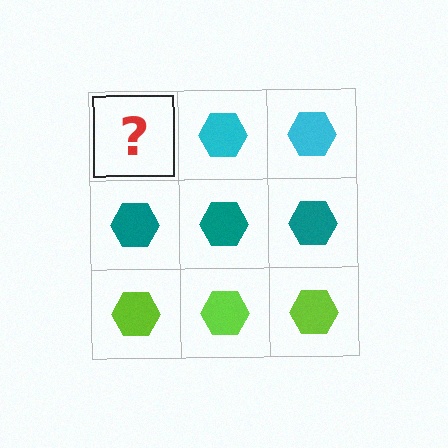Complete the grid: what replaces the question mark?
The question mark should be replaced with a cyan hexagon.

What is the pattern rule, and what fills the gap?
The rule is that each row has a consistent color. The gap should be filled with a cyan hexagon.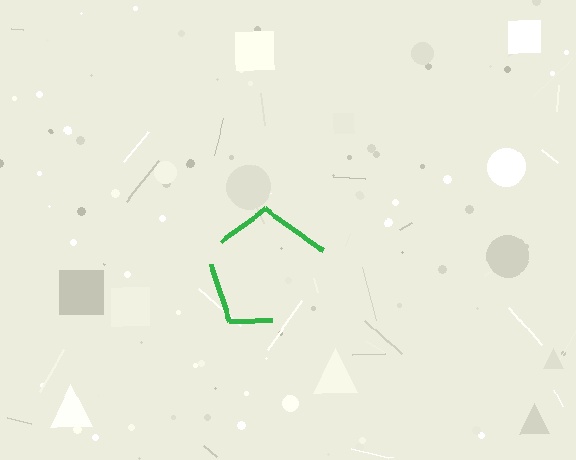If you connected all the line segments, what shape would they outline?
They would outline a pentagon.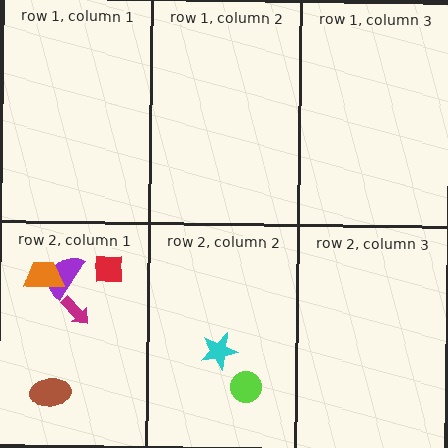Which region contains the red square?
The row 2, column 1 region.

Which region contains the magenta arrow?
The row 2, column 1 region.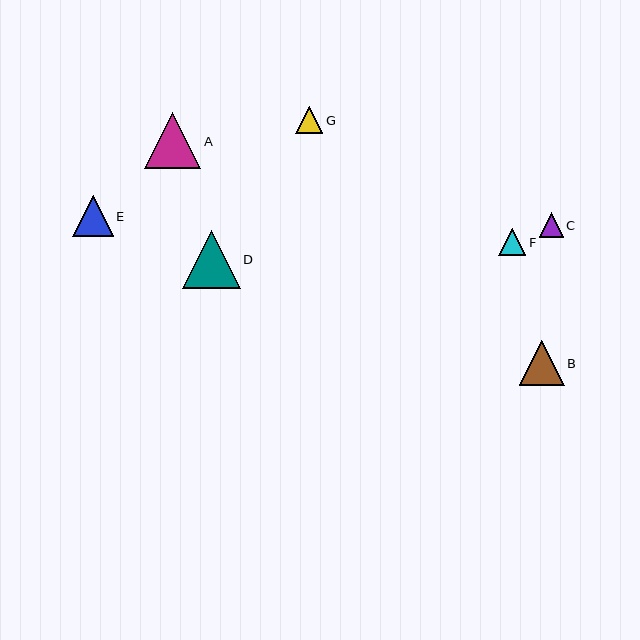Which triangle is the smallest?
Triangle C is the smallest with a size of approximately 24 pixels.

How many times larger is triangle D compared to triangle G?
Triangle D is approximately 2.2 times the size of triangle G.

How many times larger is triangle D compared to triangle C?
Triangle D is approximately 2.4 times the size of triangle C.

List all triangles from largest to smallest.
From largest to smallest: D, A, B, E, F, G, C.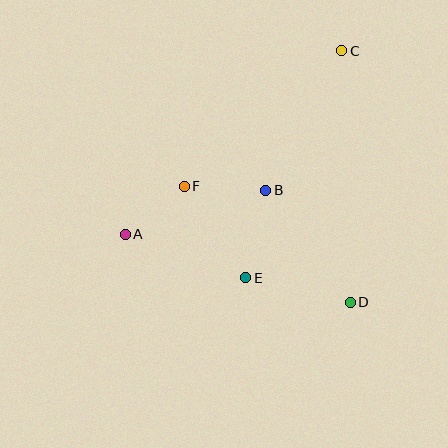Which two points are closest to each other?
Points A and F are closest to each other.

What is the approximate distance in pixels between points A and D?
The distance between A and D is approximately 235 pixels.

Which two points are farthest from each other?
Points A and C are farthest from each other.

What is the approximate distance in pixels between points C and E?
The distance between C and E is approximately 246 pixels.